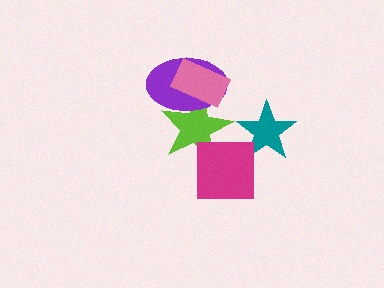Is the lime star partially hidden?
Yes, it is partially covered by another shape.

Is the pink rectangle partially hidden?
No, no other shape covers it.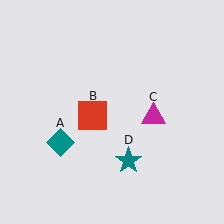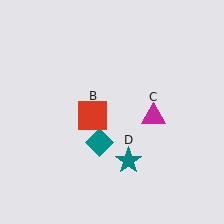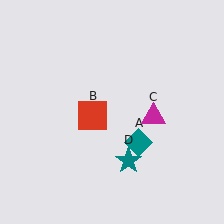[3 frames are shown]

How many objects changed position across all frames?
1 object changed position: teal diamond (object A).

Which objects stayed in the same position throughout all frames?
Red square (object B) and magenta triangle (object C) and teal star (object D) remained stationary.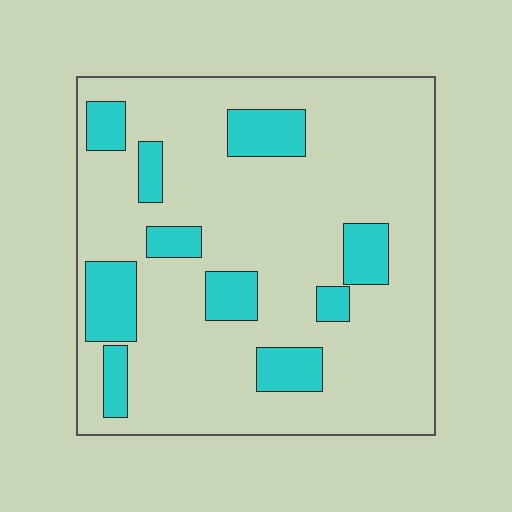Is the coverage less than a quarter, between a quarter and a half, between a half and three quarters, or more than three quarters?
Less than a quarter.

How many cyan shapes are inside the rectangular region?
10.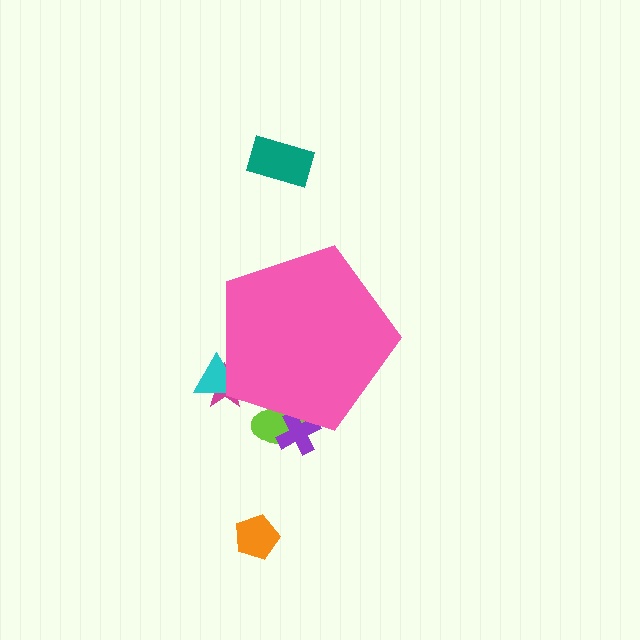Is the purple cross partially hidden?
Yes, the purple cross is partially hidden behind the pink pentagon.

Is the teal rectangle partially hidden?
No, the teal rectangle is fully visible.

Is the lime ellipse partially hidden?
Yes, the lime ellipse is partially hidden behind the pink pentagon.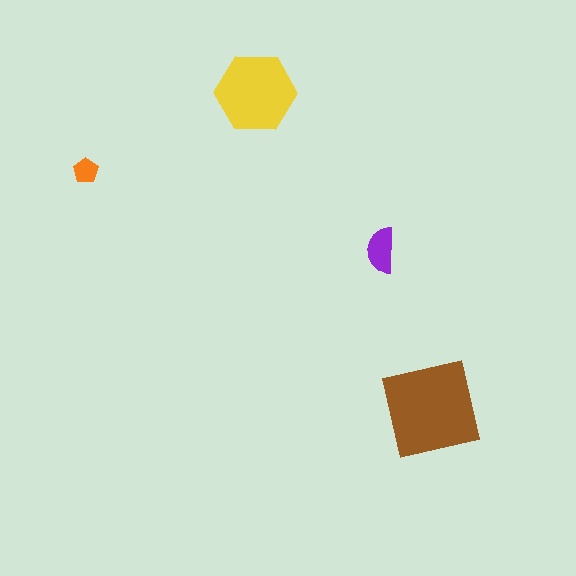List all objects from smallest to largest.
The orange pentagon, the purple semicircle, the yellow hexagon, the brown square.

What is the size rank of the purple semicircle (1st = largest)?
3rd.